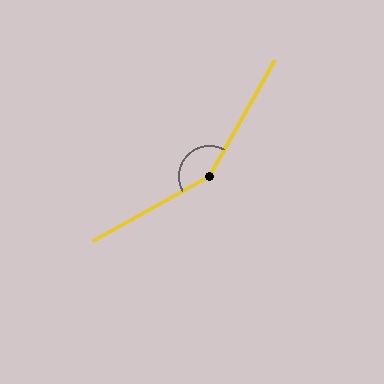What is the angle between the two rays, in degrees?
Approximately 148 degrees.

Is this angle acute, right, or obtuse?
It is obtuse.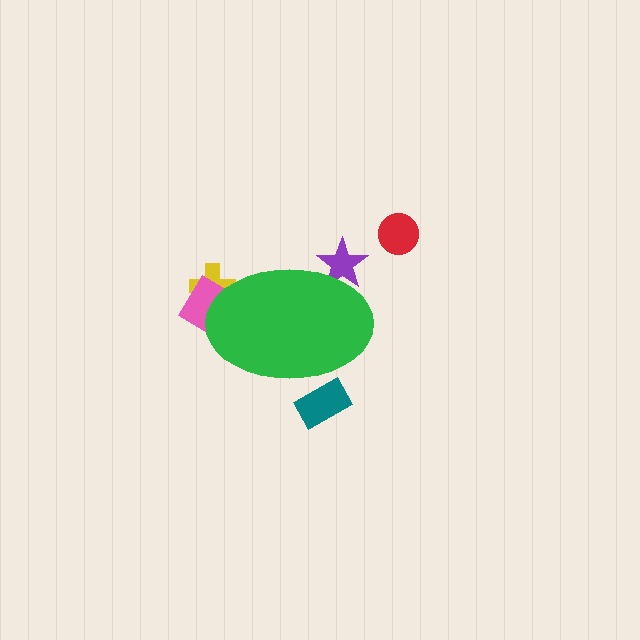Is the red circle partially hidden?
No, the red circle is fully visible.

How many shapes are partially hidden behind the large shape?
4 shapes are partially hidden.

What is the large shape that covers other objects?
A green ellipse.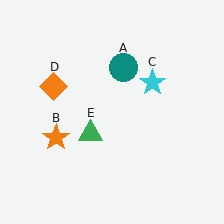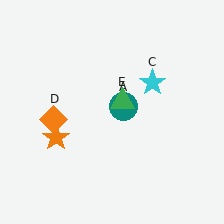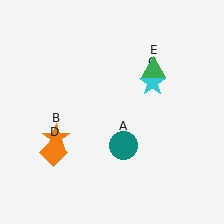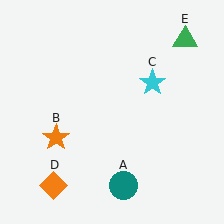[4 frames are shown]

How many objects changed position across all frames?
3 objects changed position: teal circle (object A), orange diamond (object D), green triangle (object E).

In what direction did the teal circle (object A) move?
The teal circle (object A) moved down.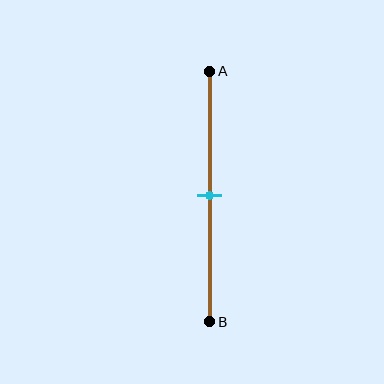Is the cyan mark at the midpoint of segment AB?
Yes, the mark is approximately at the midpoint.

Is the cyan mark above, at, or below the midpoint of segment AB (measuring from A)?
The cyan mark is approximately at the midpoint of segment AB.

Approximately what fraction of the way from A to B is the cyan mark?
The cyan mark is approximately 50% of the way from A to B.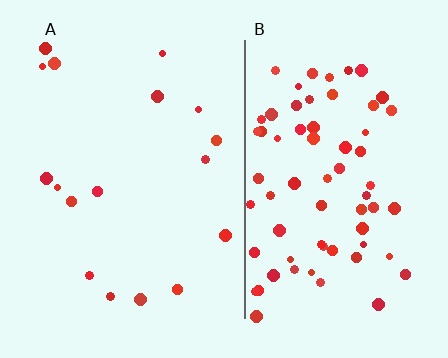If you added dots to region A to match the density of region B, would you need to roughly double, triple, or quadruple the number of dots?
Approximately quadruple.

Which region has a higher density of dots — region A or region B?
B (the right).